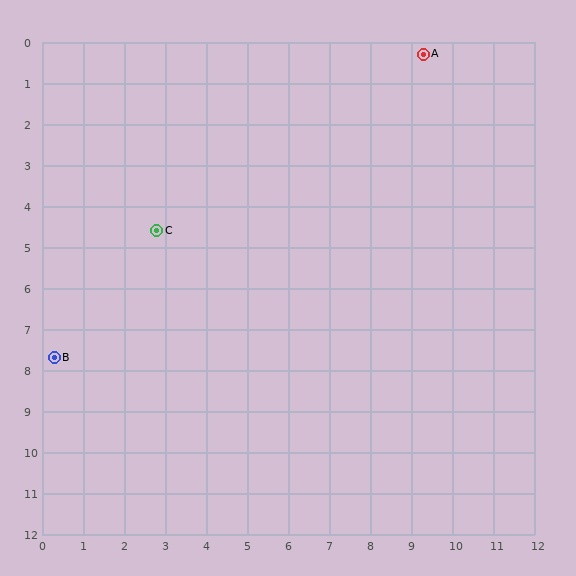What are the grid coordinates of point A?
Point A is at approximately (9.3, 0.3).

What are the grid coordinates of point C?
Point C is at approximately (2.8, 4.6).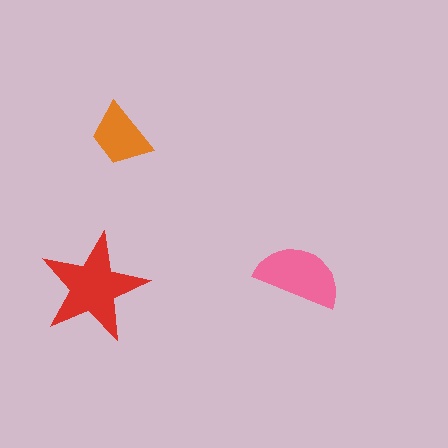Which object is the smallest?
The orange trapezoid.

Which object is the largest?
The red star.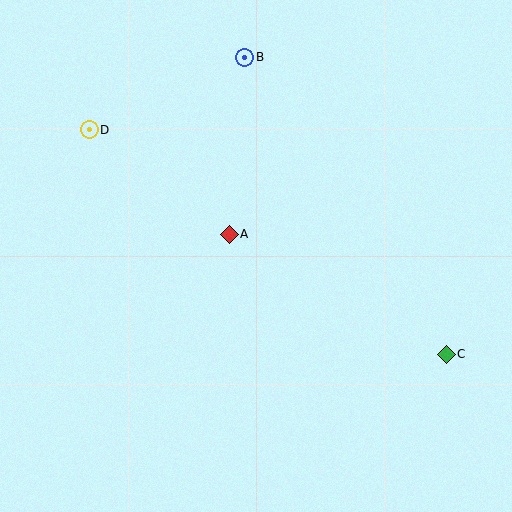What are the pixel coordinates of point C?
Point C is at (446, 354).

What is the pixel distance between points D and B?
The distance between D and B is 172 pixels.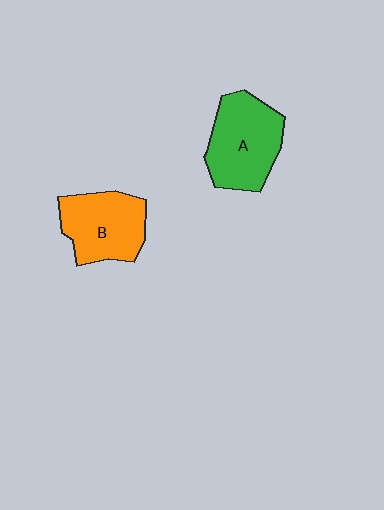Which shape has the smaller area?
Shape B (orange).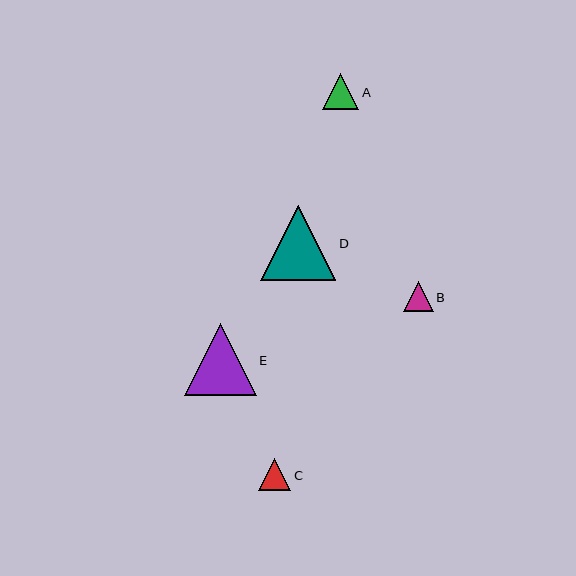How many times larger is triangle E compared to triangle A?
Triangle E is approximately 2.0 times the size of triangle A.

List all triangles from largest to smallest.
From largest to smallest: D, E, A, C, B.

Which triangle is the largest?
Triangle D is the largest with a size of approximately 75 pixels.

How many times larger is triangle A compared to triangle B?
Triangle A is approximately 1.2 times the size of triangle B.